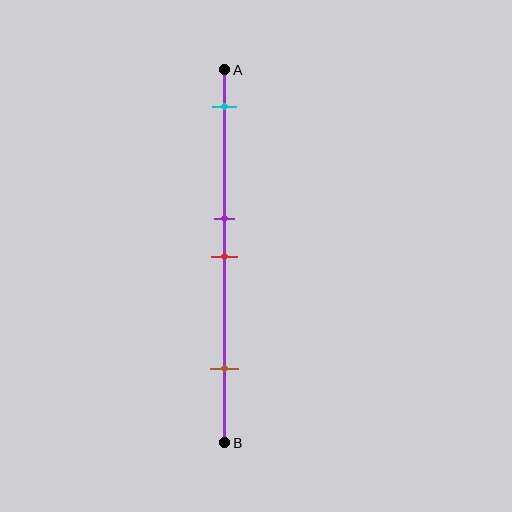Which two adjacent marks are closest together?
The purple and red marks are the closest adjacent pair.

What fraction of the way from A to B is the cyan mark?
The cyan mark is approximately 10% (0.1) of the way from A to B.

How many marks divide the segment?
There are 4 marks dividing the segment.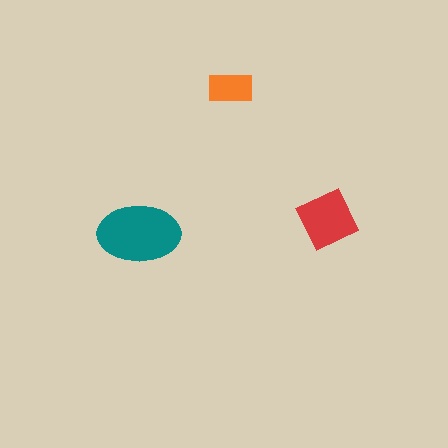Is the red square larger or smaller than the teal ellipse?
Smaller.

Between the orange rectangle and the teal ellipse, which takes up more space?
The teal ellipse.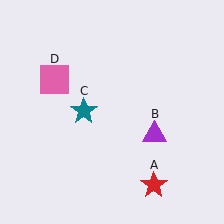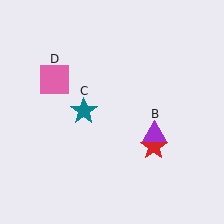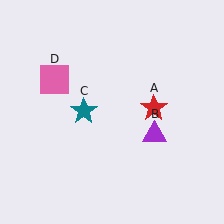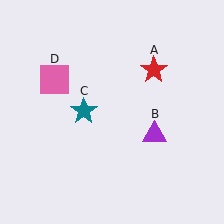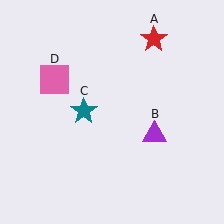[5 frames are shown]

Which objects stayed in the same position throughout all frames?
Purple triangle (object B) and teal star (object C) and pink square (object D) remained stationary.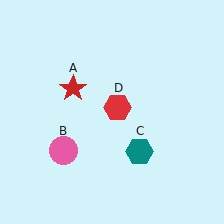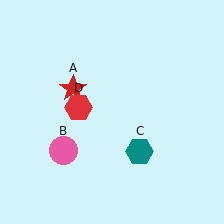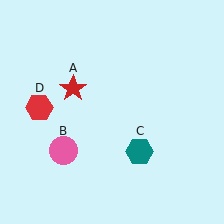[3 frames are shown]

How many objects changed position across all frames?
1 object changed position: red hexagon (object D).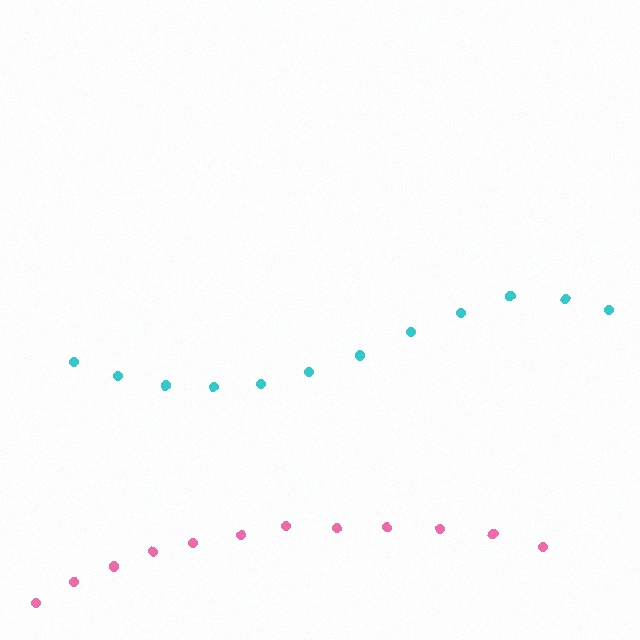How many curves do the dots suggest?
There are 2 distinct paths.